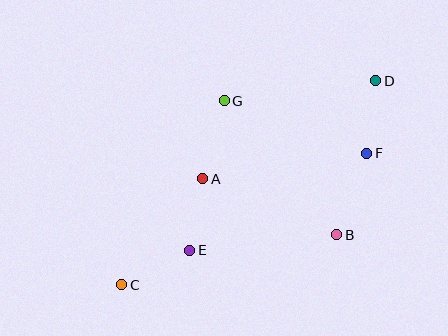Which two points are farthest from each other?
Points C and D are farthest from each other.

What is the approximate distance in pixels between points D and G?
The distance between D and G is approximately 153 pixels.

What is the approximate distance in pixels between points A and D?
The distance between A and D is approximately 199 pixels.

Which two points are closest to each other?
Points D and F are closest to each other.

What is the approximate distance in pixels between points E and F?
The distance between E and F is approximately 202 pixels.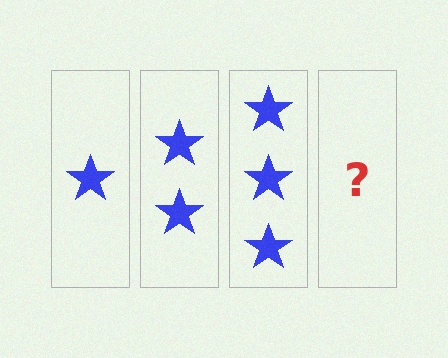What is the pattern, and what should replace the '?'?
The pattern is that each step adds one more star. The '?' should be 4 stars.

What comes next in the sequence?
The next element should be 4 stars.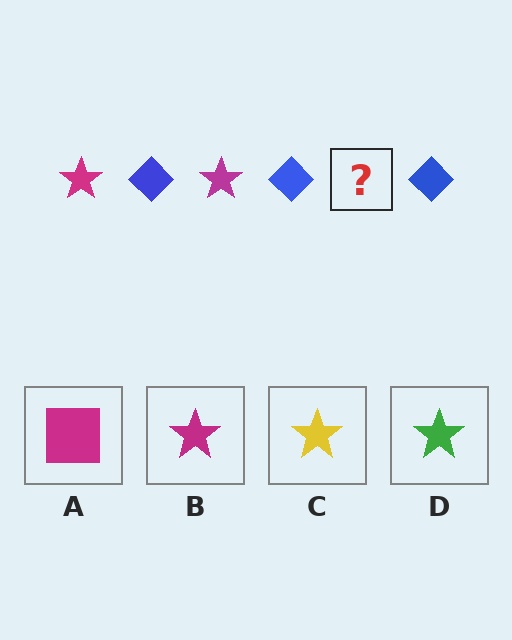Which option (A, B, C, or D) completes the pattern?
B.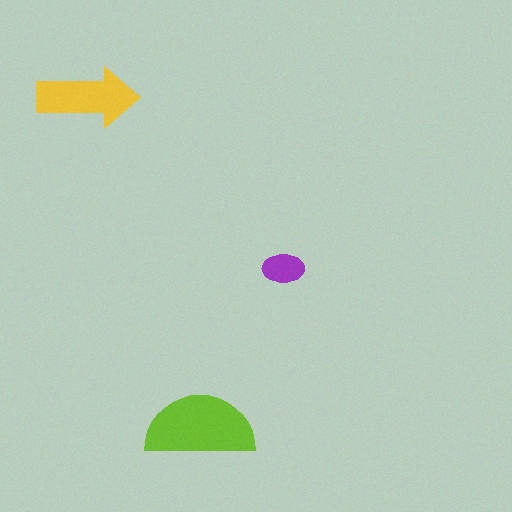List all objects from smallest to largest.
The purple ellipse, the yellow arrow, the lime semicircle.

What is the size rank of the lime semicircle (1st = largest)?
1st.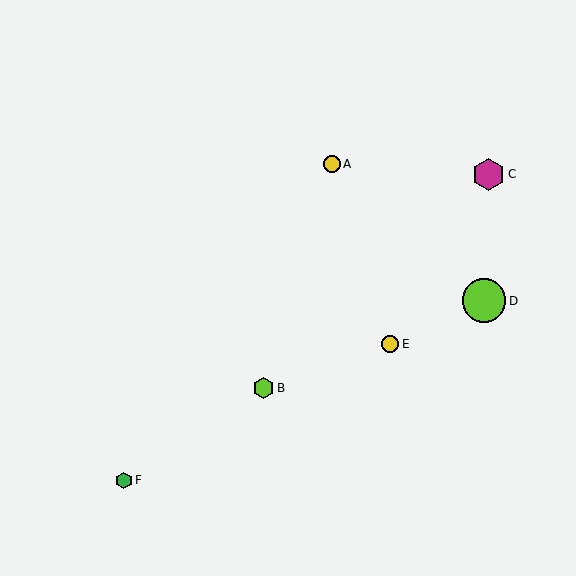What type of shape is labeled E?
Shape E is a yellow circle.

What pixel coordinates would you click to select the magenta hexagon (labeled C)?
Click at (489, 174) to select the magenta hexagon C.